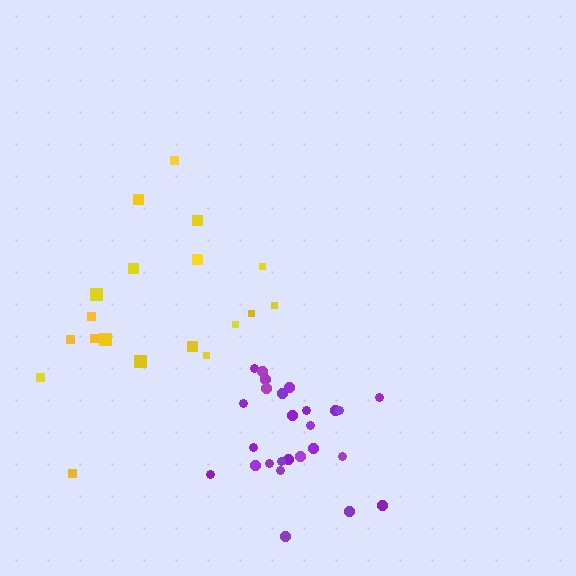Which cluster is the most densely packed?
Purple.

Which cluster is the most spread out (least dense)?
Yellow.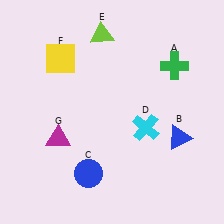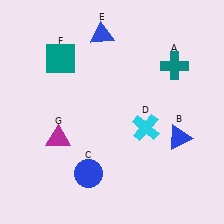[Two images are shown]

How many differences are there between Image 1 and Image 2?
There are 3 differences between the two images.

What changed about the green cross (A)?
In Image 1, A is green. In Image 2, it changed to teal.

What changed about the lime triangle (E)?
In Image 1, E is lime. In Image 2, it changed to blue.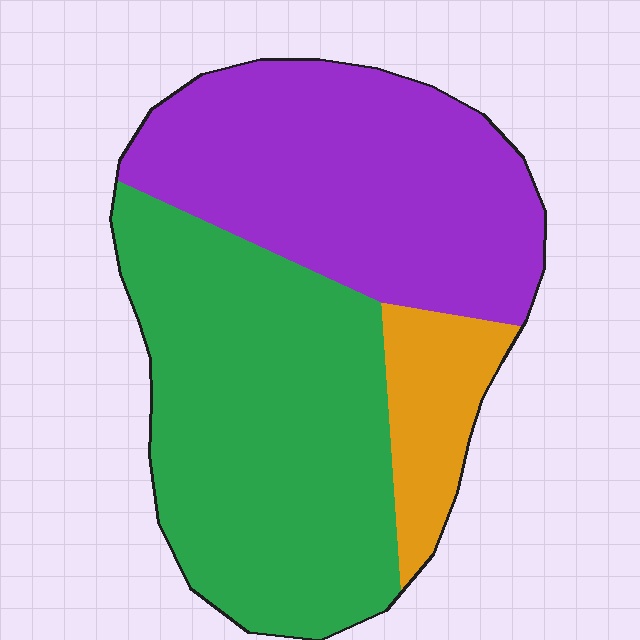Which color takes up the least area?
Orange, at roughly 10%.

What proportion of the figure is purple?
Purple takes up between a third and a half of the figure.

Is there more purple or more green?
Green.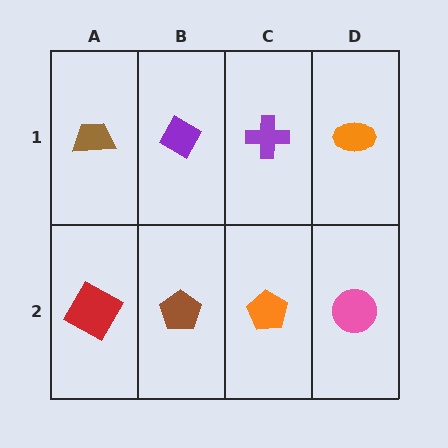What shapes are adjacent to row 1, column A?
A red square (row 2, column A), a purple diamond (row 1, column B).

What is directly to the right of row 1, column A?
A purple diamond.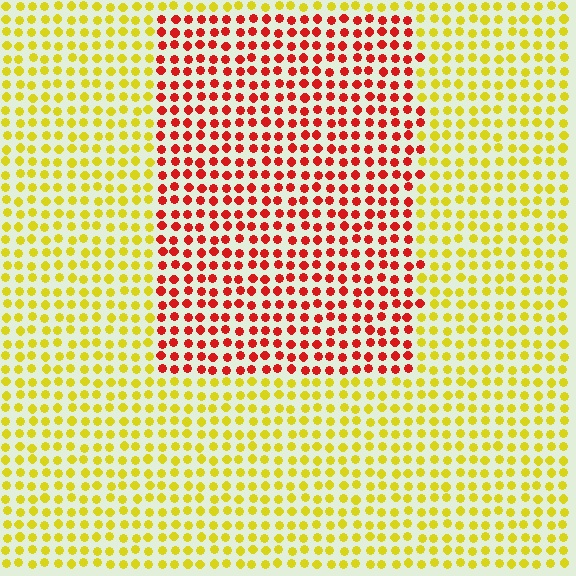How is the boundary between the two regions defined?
The boundary is defined purely by a slight shift in hue (about 60 degrees). Spacing, size, and orientation are identical on both sides.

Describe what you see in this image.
The image is filled with small yellow elements in a uniform arrangement. A rectangle-shaped region is visible where the elements are tinted to a slightly different hue, forming a subtle color boundary.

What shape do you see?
I see a rectangle.